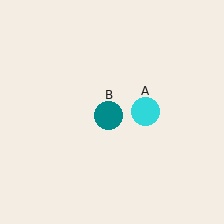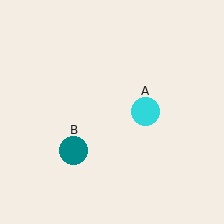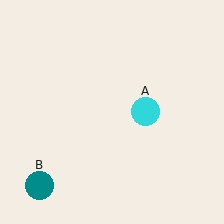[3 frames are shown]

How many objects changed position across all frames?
1 object changed position: teal circle (object B).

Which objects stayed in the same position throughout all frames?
Cyan circle (object A) remained stationary.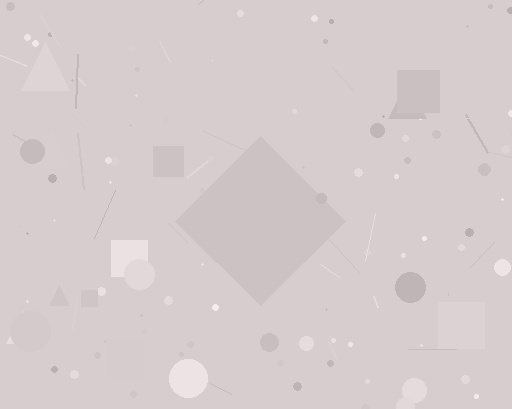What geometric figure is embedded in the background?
A diamond is embedded in the background.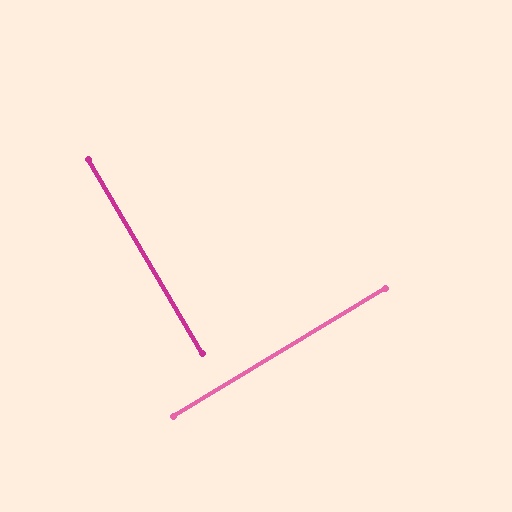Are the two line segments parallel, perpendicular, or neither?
Perpendicular — they meet at approximately 89°.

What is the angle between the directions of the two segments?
Approximately 89 degrees.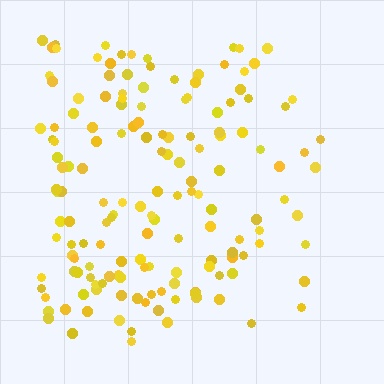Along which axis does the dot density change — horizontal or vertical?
Horizontal.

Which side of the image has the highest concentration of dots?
The left.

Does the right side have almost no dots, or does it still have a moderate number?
Still a moderate number, just noticeably fewer than the left.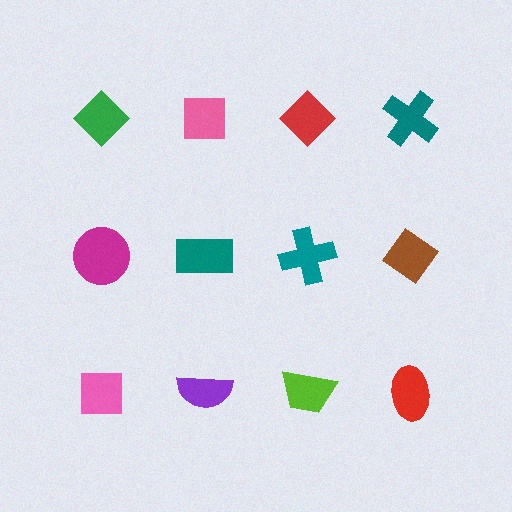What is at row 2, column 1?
A magenta circle.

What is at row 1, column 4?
A teal cross.